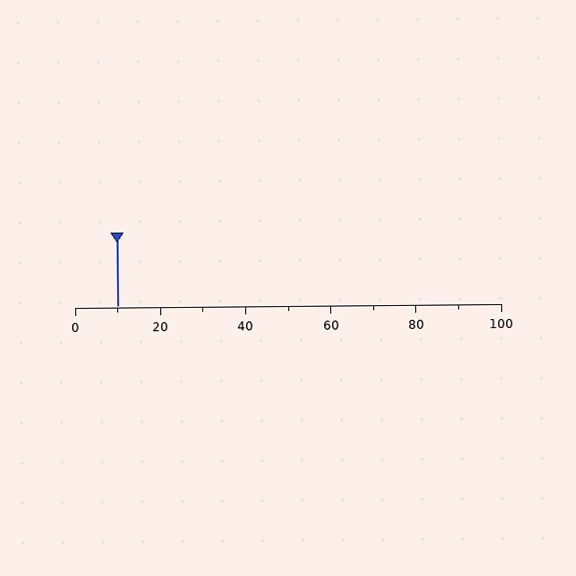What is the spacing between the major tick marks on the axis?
The major ticks are spaced 20 apart.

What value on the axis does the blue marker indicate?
The marker indicates approximately 10.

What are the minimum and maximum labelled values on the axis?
The axis runs from 0 to 100.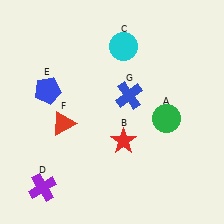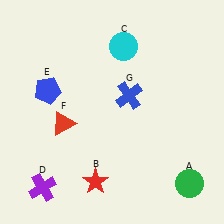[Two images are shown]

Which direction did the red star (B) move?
The red star (B) moved down.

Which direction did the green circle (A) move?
The green circle (A) moved down.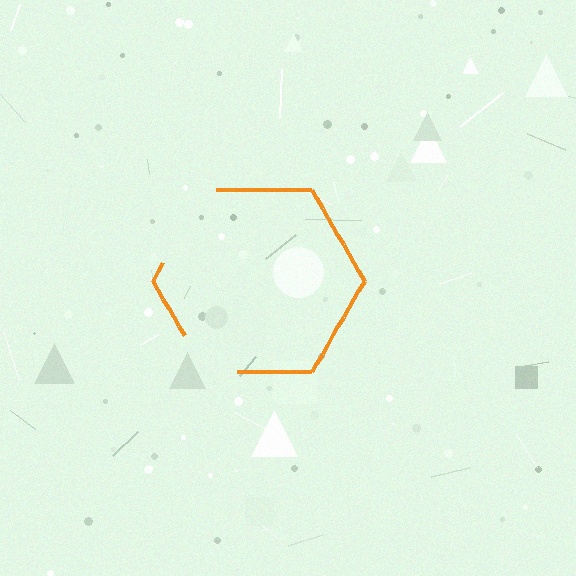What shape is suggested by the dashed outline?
The dashed outline suggests a hexagon.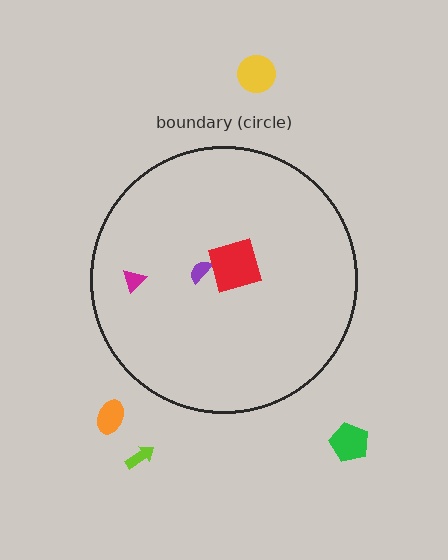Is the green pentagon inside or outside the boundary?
Outside.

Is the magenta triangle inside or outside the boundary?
Inside.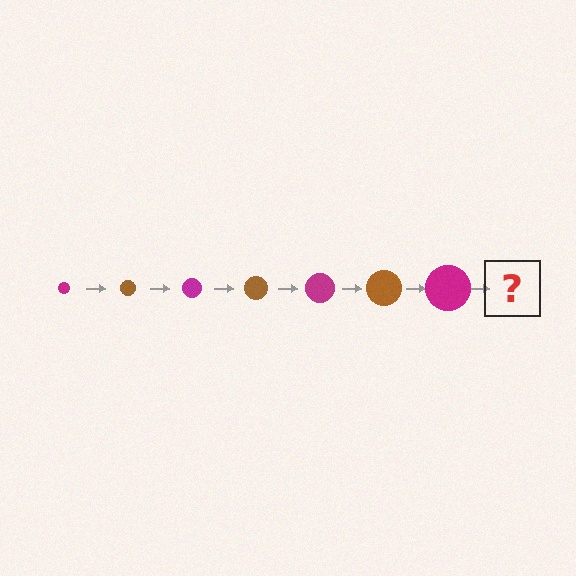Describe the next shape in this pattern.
It should be a brown circle, larger than the previous one.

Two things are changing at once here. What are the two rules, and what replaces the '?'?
The two rules are that the circle grows larger each step and the color cycles through magenta and brown. The '?' should be a brown circle, larger than the previous one.